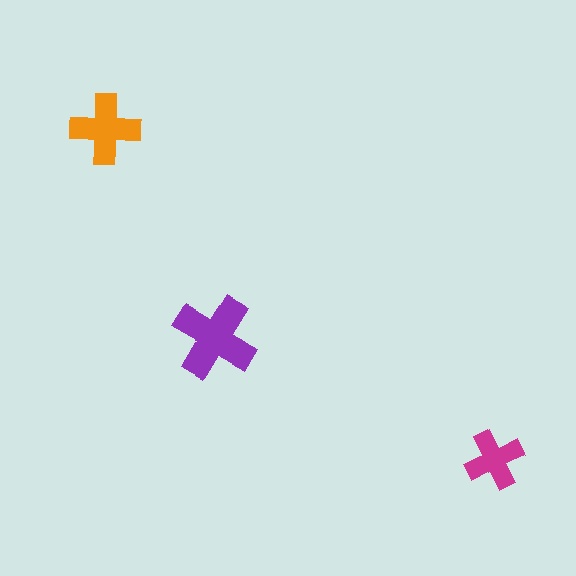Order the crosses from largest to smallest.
the purple one, the orange one, the magenta one.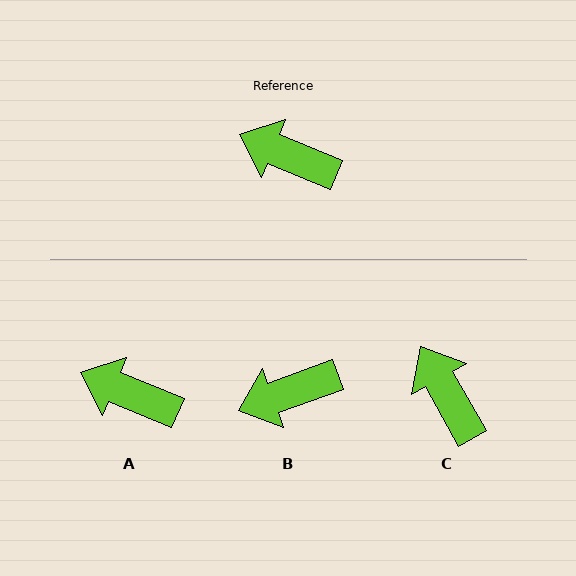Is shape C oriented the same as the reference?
No, it is off by about 38 degrees.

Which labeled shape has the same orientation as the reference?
A.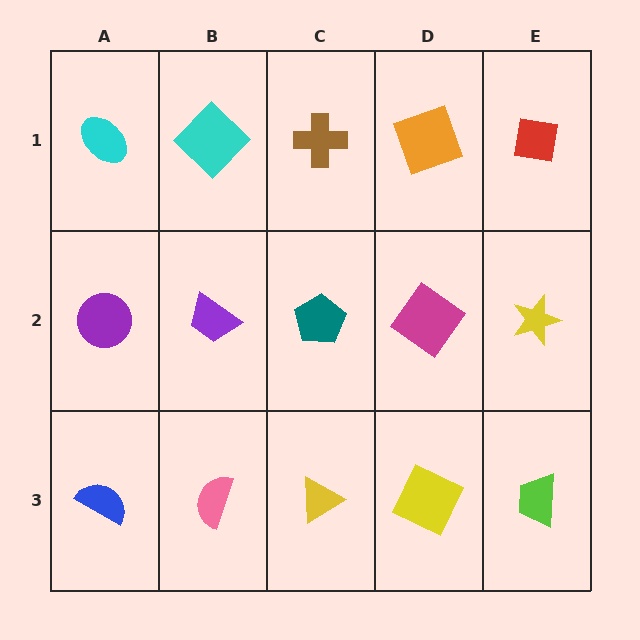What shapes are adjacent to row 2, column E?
A red square (row 1, column E), a lime trapezoid (row 3, column E), a magenta diamond (row 2, column D).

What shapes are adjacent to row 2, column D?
An orange square (row 1, column D), a yellow square (row 3, column D), a teal pentagon (row 2, column C), a yellow star (row 2, column E).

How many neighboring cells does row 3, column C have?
3.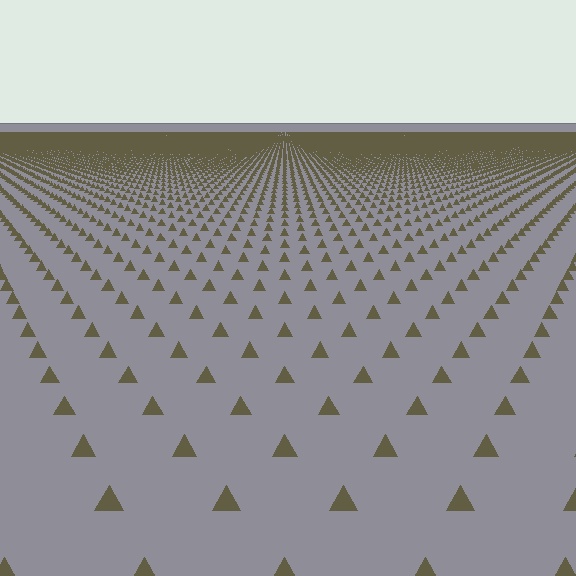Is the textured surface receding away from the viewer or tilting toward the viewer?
The surface is receding away from the viewer. Texture elements get smaller and denser toward the top.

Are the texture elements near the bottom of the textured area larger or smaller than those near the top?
Larger. Near the bottom, elements are closer to the viewer and appear at a bigger on-screen size.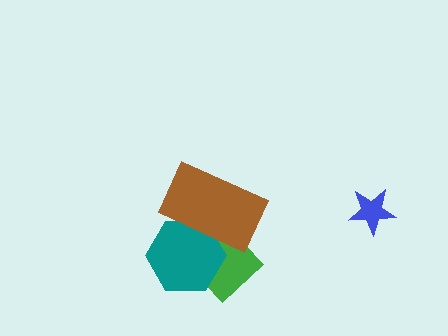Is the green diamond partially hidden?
Yes, it is partially covered by another shape.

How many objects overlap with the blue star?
0 objects overlap with the blue star.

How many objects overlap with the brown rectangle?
2 objects overlap with the brown rectangle.